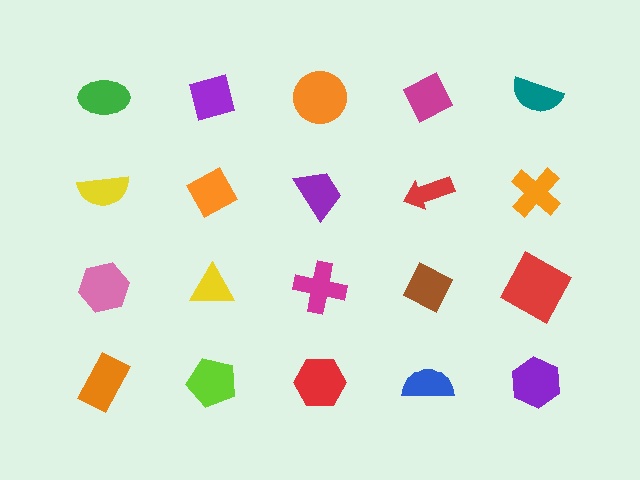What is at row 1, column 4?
A magenta diamond.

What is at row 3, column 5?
A red square.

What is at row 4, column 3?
A red hexagon.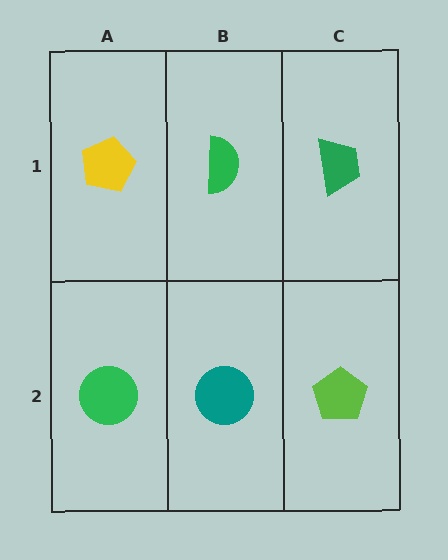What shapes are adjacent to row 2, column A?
A yellow pentagon (row 1, column A), a teal circle (row 2, column B).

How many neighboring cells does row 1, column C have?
2.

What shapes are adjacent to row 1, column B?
A teal circle (row 2, column B), a yellow pentagon (row 1, column A), a green trapezoid (row 1, column C).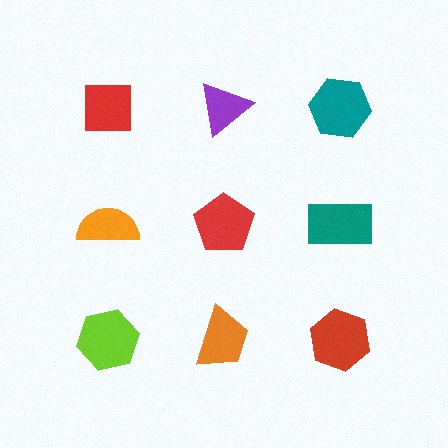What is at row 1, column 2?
A purple triangle.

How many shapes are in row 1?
3 shapes.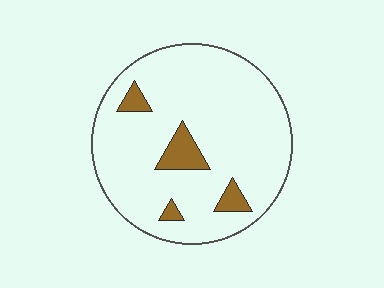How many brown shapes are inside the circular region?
4.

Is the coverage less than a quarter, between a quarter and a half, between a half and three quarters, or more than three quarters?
Less than a quarter.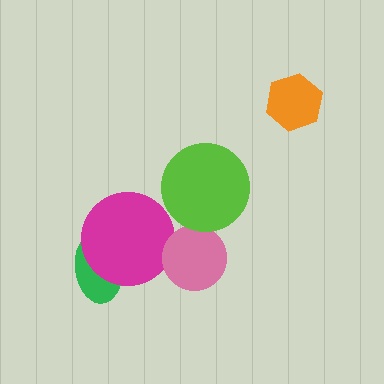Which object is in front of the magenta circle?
The pink circle is in front of the magenta circle.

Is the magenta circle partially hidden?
Yes, it is partially covered by another shape.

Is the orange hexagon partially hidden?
No, no other shape covers it.